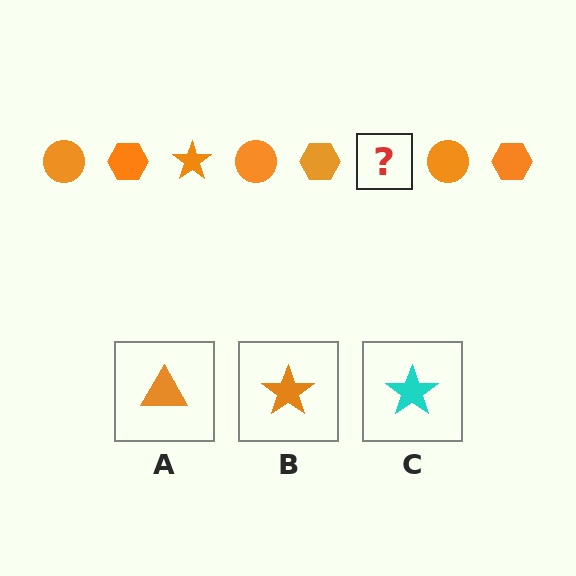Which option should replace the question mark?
Option B.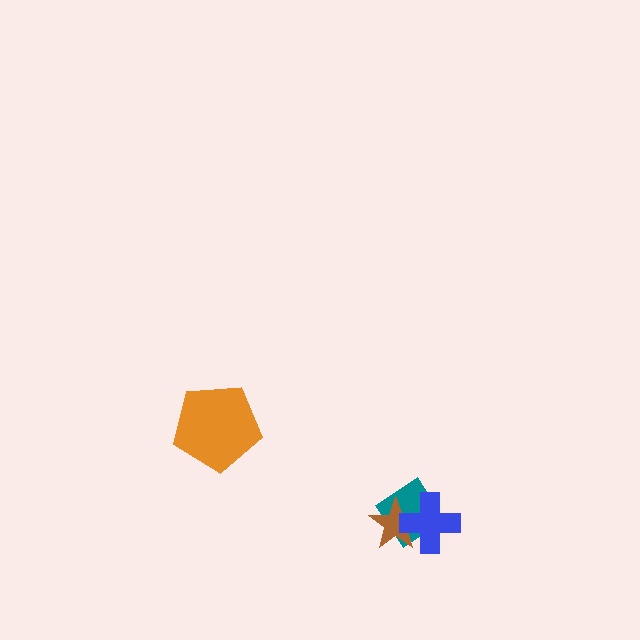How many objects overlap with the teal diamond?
2 objects overlap with the teal diamond.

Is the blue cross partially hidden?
No, no other shape covers it.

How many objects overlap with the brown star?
2 objects overlap with the brown star.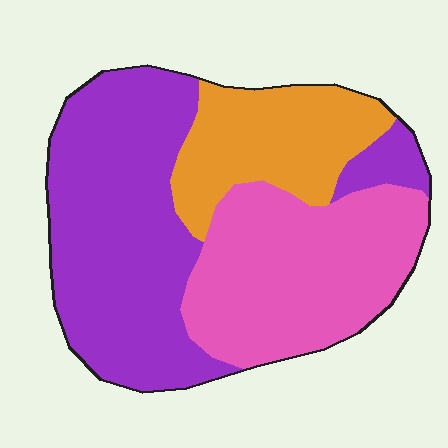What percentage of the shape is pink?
Pink covers about 35% of the shape.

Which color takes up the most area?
Purple, at roughly 45%.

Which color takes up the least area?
Orange, at roughly 20%.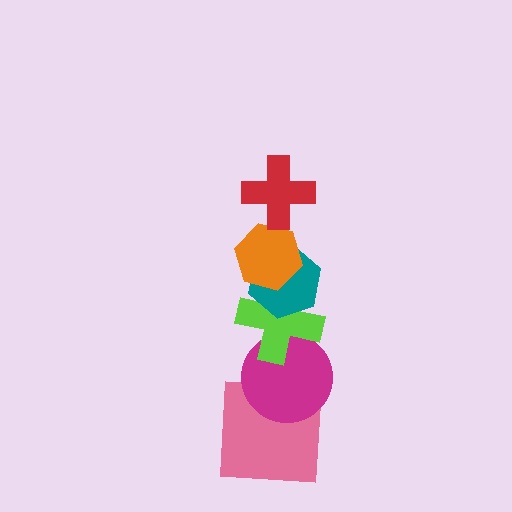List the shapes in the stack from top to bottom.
From top to bottom: the red cross, the orange hexagon, the teal hexagon, the lime cross, the magenta circle, the pink square.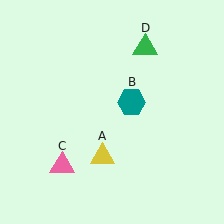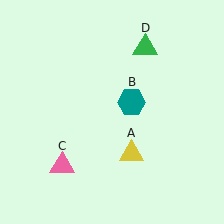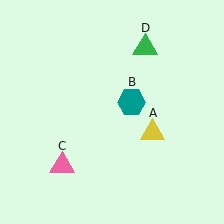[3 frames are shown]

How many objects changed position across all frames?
1 object changed position: yellow triangle (object A).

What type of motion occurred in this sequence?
The yellow triangle (object A) rotated counterclockwise around the center of the scene.